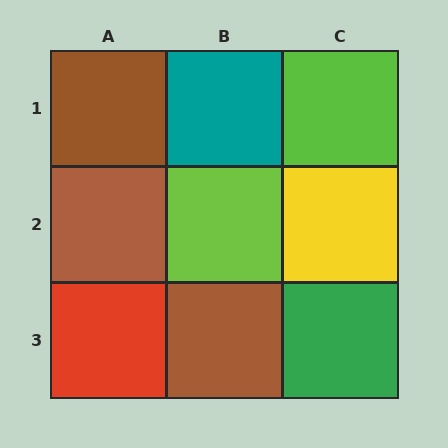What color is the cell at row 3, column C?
Green.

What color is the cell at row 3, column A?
Red.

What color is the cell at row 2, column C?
Yellow.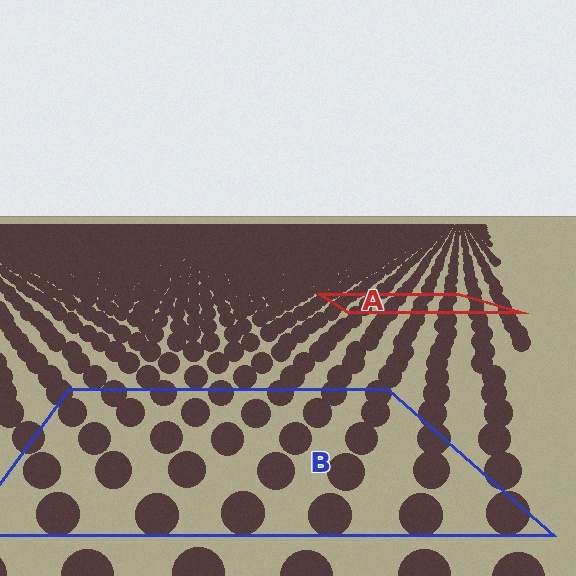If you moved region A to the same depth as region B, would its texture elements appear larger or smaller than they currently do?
They would appear larger. At a closer depth, the same texture elements are projected at a bigger on-screen size.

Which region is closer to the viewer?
Region B is closer. The texture elements there are larger and more spread out.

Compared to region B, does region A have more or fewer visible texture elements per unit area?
Region A has more texture elements per unit area — they are packed more densely because it is farther away.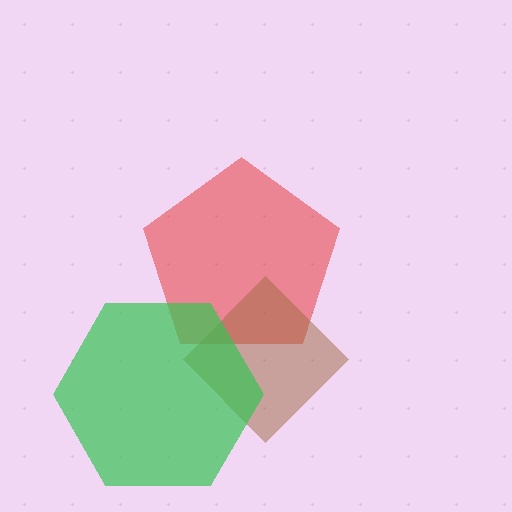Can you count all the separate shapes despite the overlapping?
Yes, there are 3 separate shapes.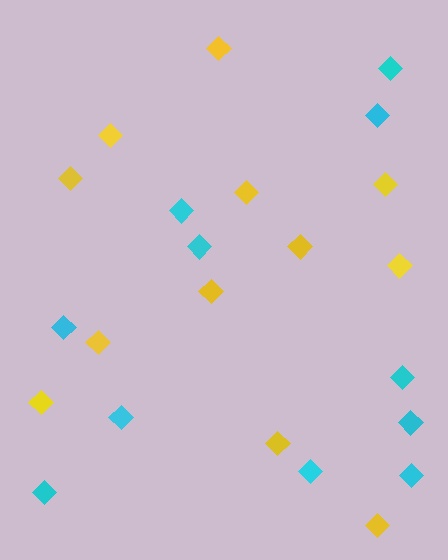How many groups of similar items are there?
There are 2 groups: one group of yellow diamonds (12) and one group of cyan diamonds (11).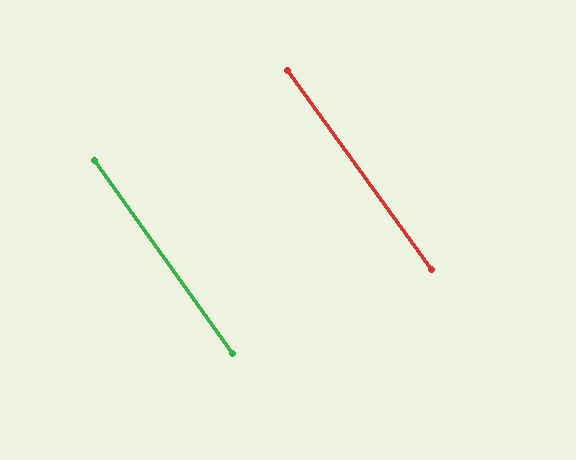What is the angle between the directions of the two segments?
Approximately 0 degrees.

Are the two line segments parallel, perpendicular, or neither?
Parallel — their directions differ by only 0.4°.